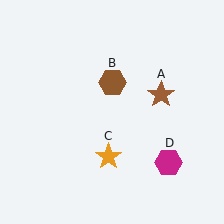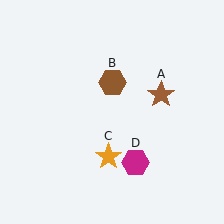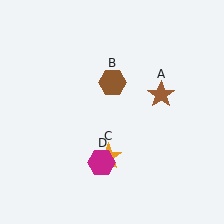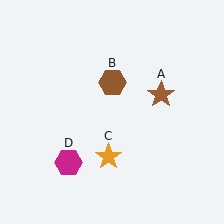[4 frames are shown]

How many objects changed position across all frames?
1 object changed position: magenta hexagon (object D).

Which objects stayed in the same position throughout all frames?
Brown star (object A) and brown hexagon (object B) and orange star (object C) remained stationary.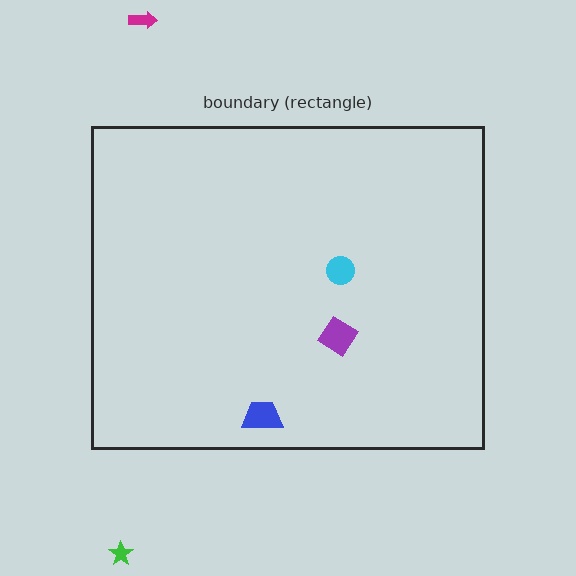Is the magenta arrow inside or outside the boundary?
Outside.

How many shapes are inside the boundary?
3 inside, 2 outside.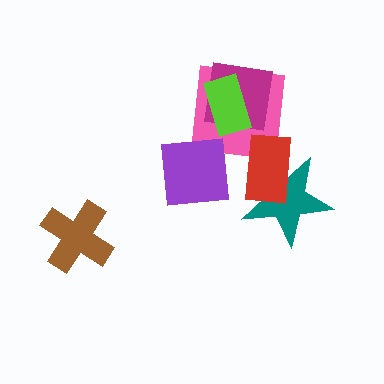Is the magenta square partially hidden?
Yes, it is partially covered by another shape.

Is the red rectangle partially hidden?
No, no other shape covers it.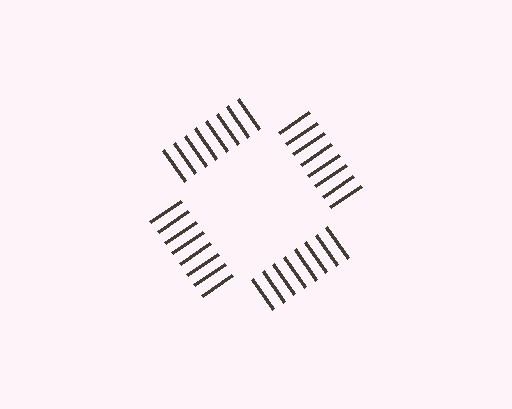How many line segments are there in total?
32 — 8 along each of the 4 edges.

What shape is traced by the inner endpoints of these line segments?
An illusory square — the line segments terminate on its edges but no continuous stroke is drawn.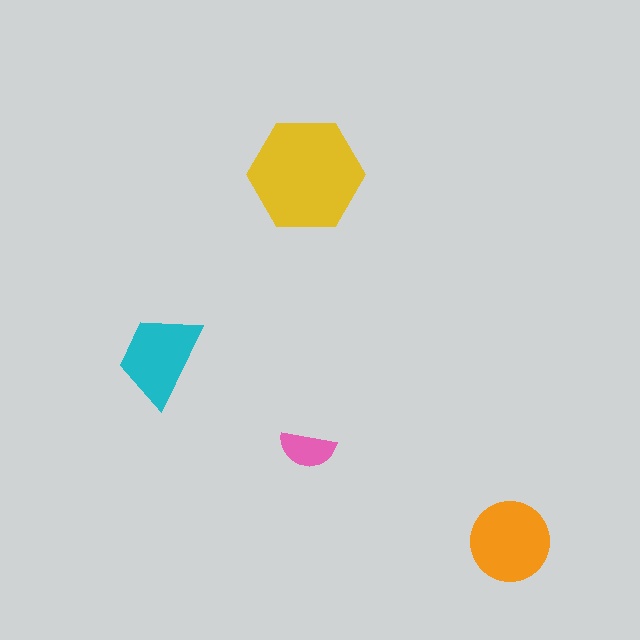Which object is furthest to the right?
The orange circle is rightmost.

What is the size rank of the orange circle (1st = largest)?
2nd.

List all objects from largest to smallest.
The yellow hexagon, the orange circle, the cyan trapezoid, the pink semicircle.